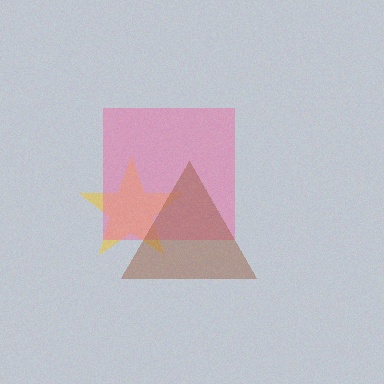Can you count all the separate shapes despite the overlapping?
Yes, there are 3 separate shapes.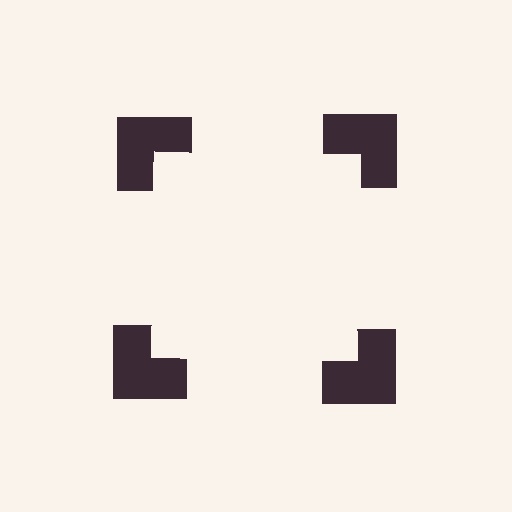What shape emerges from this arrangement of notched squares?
An illusory square — its edges are inferred from the aligned wedge cuts in the notched squares, not physically drawn.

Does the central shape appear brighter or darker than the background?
It typically appears slightly brighter than the background, even though no actual brightness change is drawn.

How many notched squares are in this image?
There are 4 — one at each vertex of the illusory square.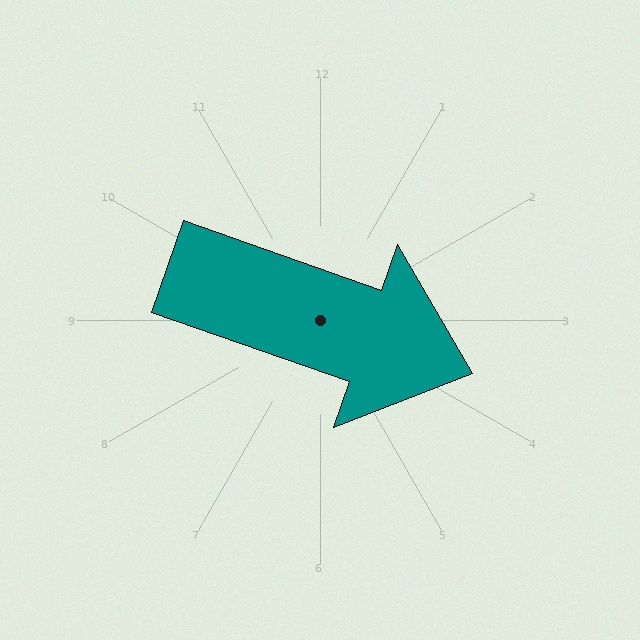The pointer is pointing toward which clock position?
Roughly 4 o'clock.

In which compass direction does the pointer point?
East.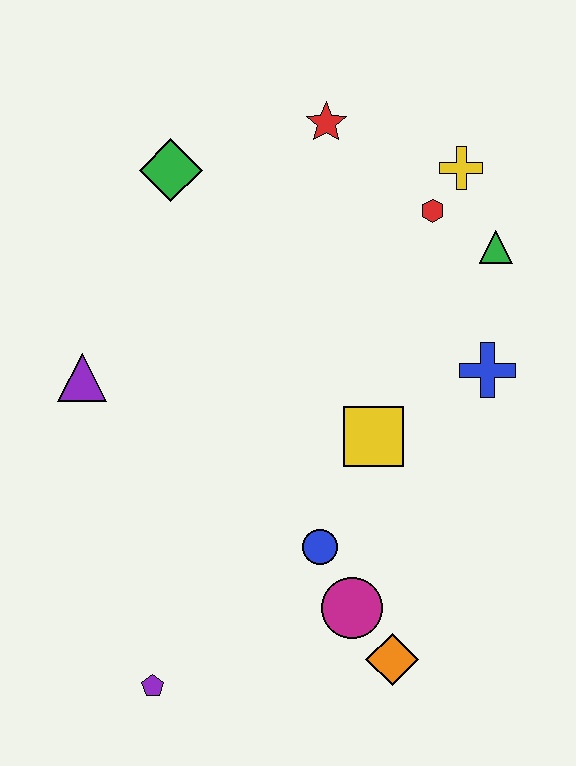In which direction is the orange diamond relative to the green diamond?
The orange diamond is below the green diamond.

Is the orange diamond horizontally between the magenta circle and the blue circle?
No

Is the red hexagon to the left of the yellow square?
No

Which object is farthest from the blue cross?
The purple pentagon is farthest from the blue cross.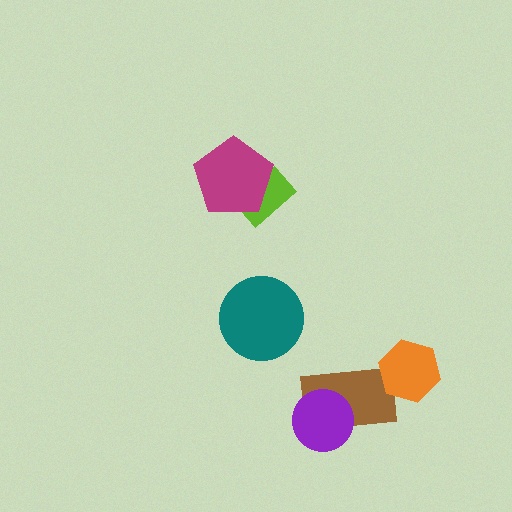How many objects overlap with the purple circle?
1 object overlaps with the purple circle.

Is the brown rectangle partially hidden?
Yes, it is partially covered by another shape.